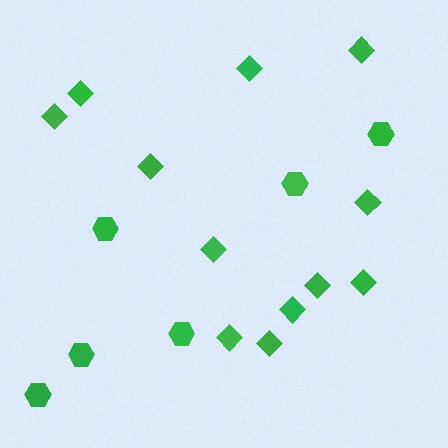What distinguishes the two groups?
There are 2 groups: one group of hexagons (6) and one group of diamonds (12).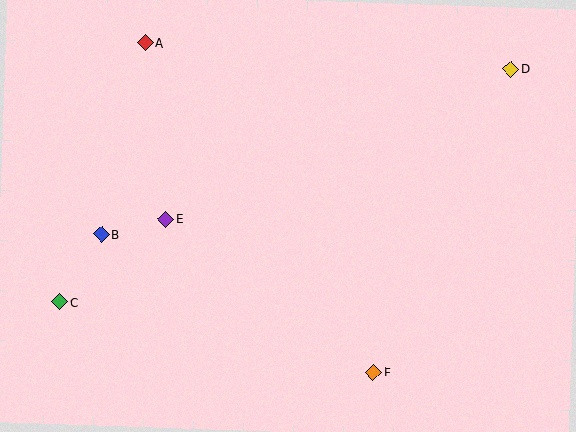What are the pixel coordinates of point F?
Point F is at (373, 372).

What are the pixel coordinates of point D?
Point D is at (511, 69).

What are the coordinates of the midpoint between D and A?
The midpoint between D and A is at (328, 56).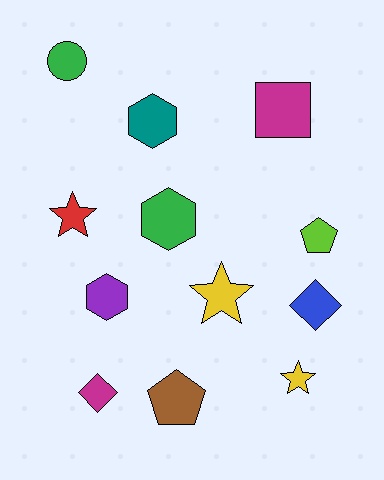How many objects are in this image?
There are 12 objects.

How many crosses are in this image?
There are no crosses.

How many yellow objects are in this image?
There are 2 yellow objects.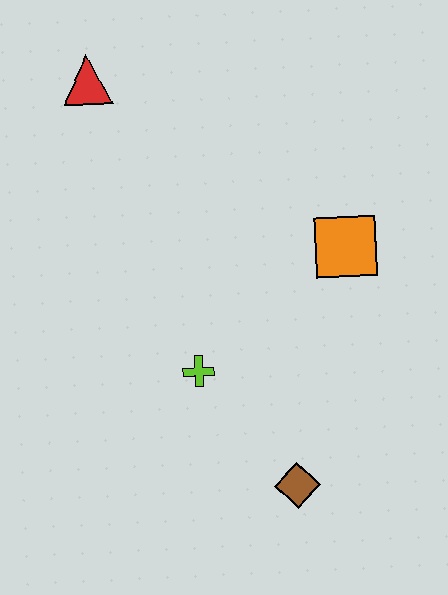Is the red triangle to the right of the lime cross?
No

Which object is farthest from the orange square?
The red triangle is farthest from the orange square.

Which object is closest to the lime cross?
The brown diamond is closest to the lime cross.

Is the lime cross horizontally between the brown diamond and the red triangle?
Yes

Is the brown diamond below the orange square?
Yes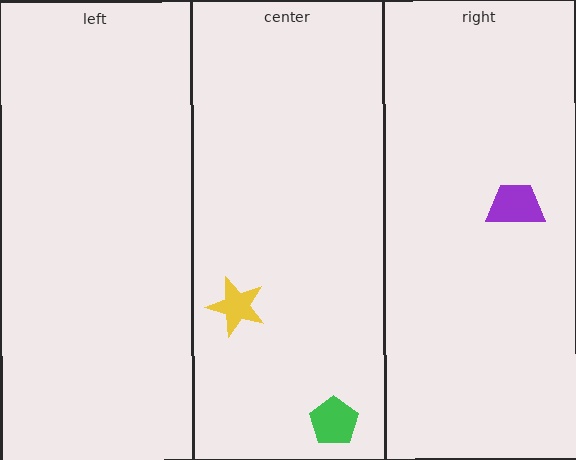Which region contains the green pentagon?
The center region.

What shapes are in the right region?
The purple trapezoid.